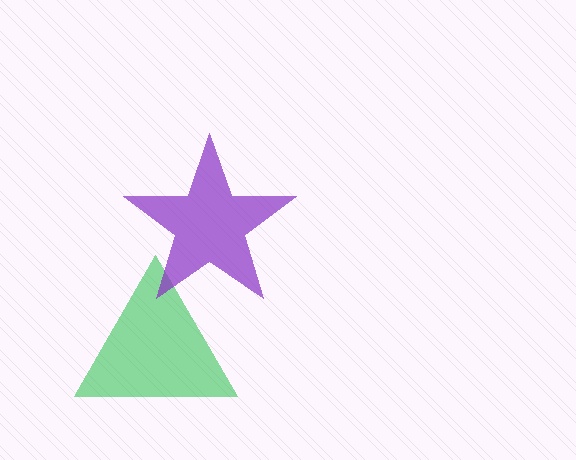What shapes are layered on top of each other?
The layered shapes are: a green triangle, a purple star.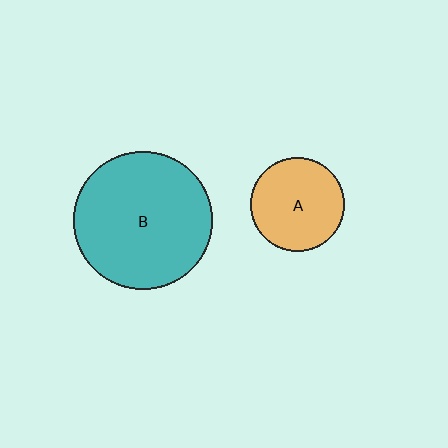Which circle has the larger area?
Circle B (teal).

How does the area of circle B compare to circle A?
Approximately 2.2 times.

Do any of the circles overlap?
No, none of the circles overlap.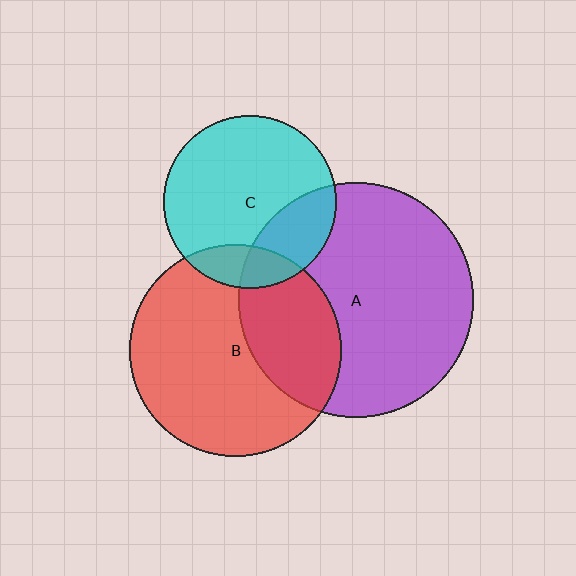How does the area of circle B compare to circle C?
Approximately 1.5 times.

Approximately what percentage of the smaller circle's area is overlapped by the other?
Approximately 25%.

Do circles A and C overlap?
Yes.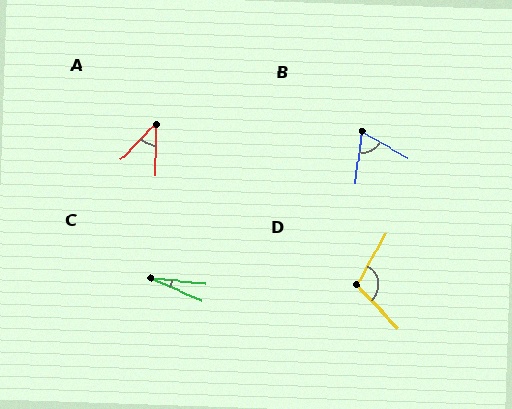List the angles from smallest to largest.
C (18°), A (43°), B (67°), D (107°).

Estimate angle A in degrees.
Approximately 43 degrees.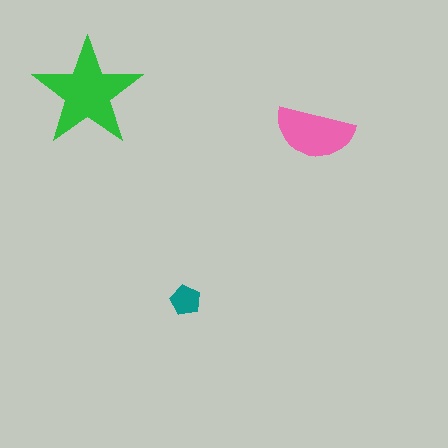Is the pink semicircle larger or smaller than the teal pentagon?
Larger.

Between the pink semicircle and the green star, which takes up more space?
The green star.